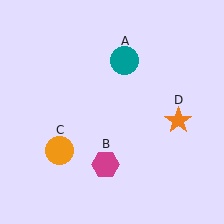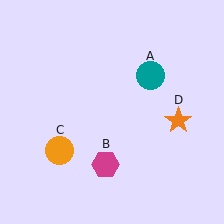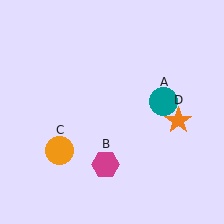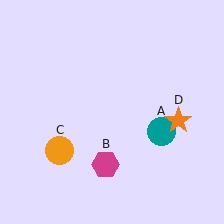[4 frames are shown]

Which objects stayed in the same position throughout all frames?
Magenta hexagon (object B) and orange circle (object C) and orange star (object D) remained stationary.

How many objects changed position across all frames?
1 object changed position: teal circle (object A).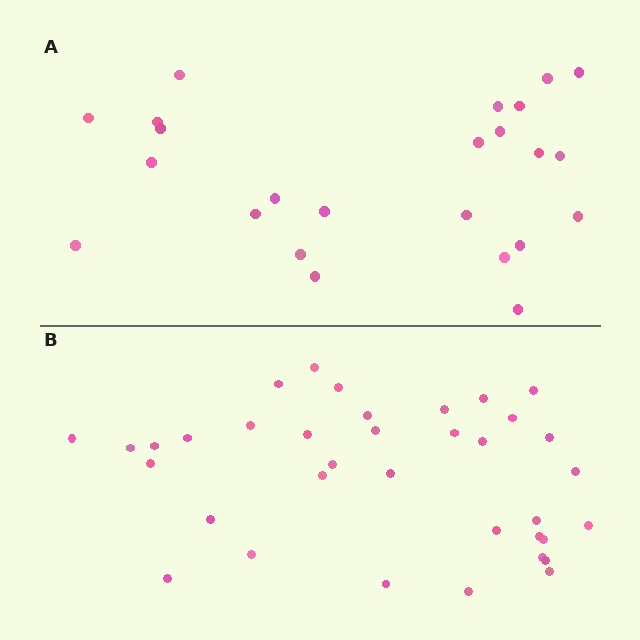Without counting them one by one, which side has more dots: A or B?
Region B (the bottom region) has more dots.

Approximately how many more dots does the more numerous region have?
Region B has roughly 12 or so more dots than region A.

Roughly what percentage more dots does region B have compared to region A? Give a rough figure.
About 50% more.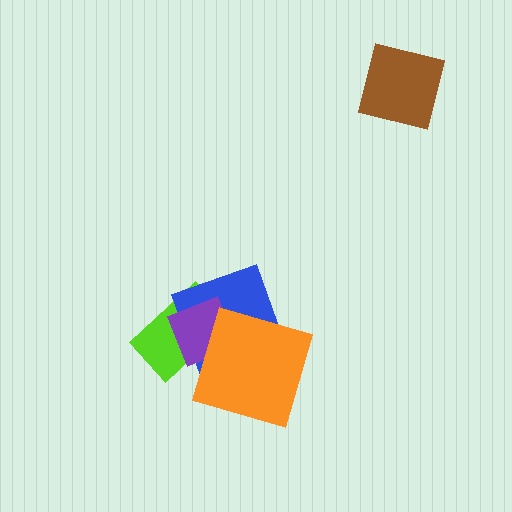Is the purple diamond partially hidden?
Yes, it is partially covered by another shape.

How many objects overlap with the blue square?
3 objects overlap with the blue square.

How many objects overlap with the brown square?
0 objects overlap with the brown square.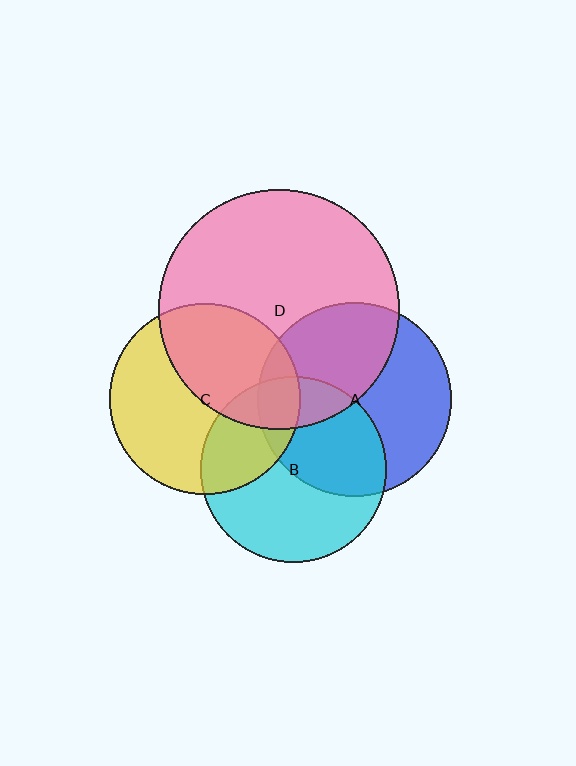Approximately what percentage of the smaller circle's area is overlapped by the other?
Approximately 40%.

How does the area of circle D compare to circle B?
Approximately 1.7 times.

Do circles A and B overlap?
Yes.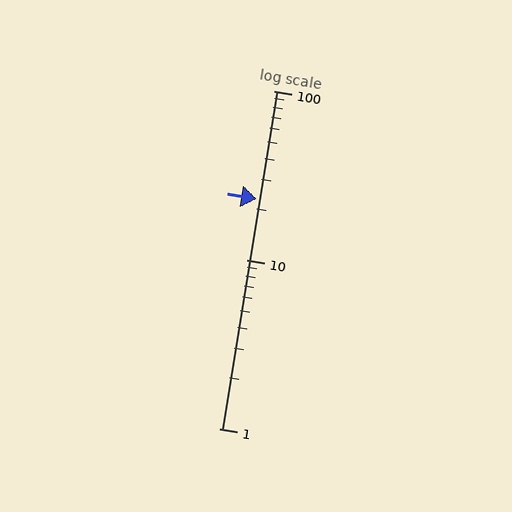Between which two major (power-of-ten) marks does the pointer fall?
The pointer is between 10 and 100.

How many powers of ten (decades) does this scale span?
The scale spans 2 decades, from 1 to 100.